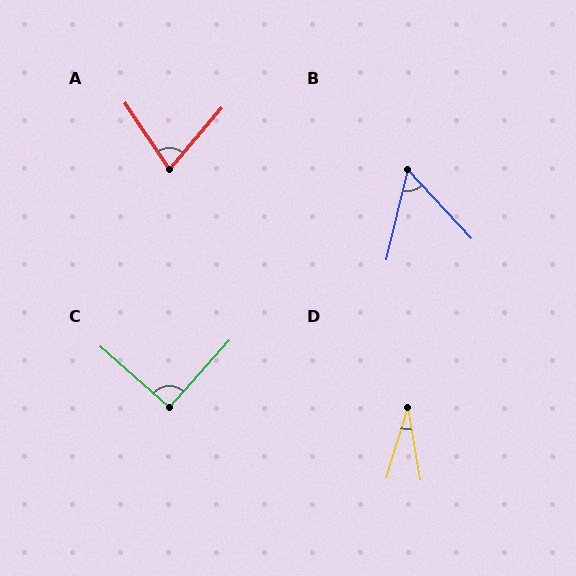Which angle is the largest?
C, at approximately 91 degrees.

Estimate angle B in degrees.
Approximately 56 degrees.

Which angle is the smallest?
D, at approximately 26 degrees.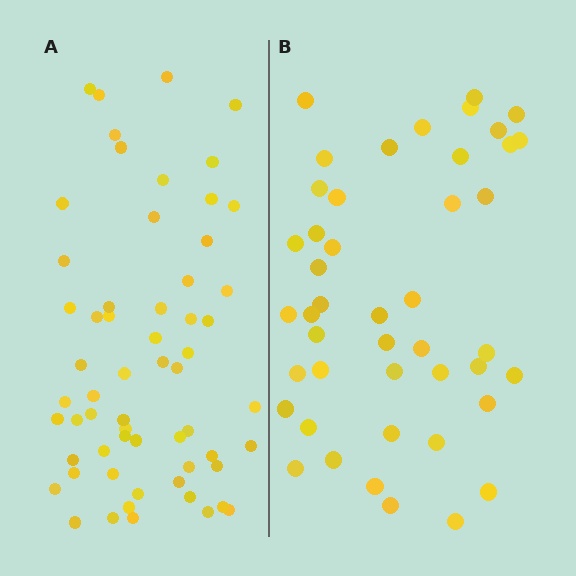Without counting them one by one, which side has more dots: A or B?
Region A (the left region) has more dots.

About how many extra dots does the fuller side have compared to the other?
Region A has approximately 15 more dots than region B.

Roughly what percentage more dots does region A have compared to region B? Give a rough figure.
About 35% more.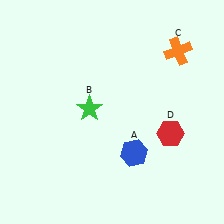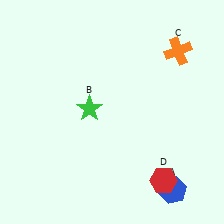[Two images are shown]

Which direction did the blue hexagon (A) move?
The blue hexagon (A) moved right.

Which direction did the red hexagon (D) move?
The red hexagon (D) moved down.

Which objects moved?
The objects that moved are: the blue hexagon (A), the red hexagon (D).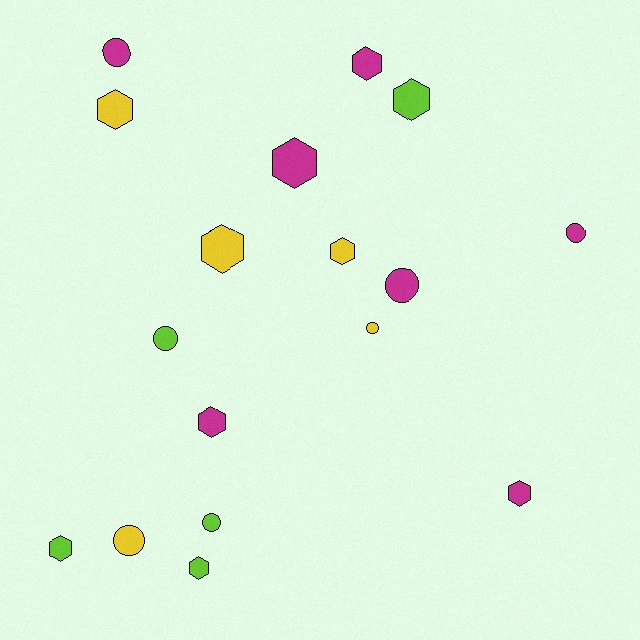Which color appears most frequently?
Magenta, with 7 objects.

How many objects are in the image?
There are 17 objects.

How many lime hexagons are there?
There are 3 lime hexagons.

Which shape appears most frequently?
Hexagon, with 10 objects.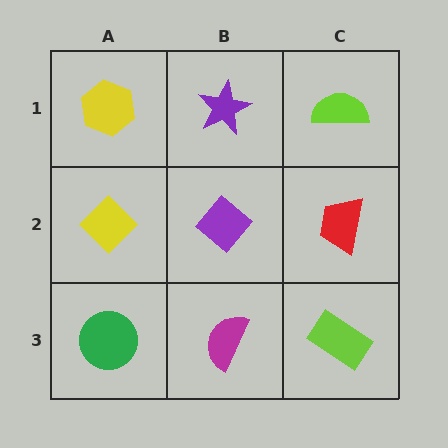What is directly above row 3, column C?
A red trapezoid.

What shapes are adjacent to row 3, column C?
A red trapezoid (row 2, column C), a magenta semicircle (row 3, column B).